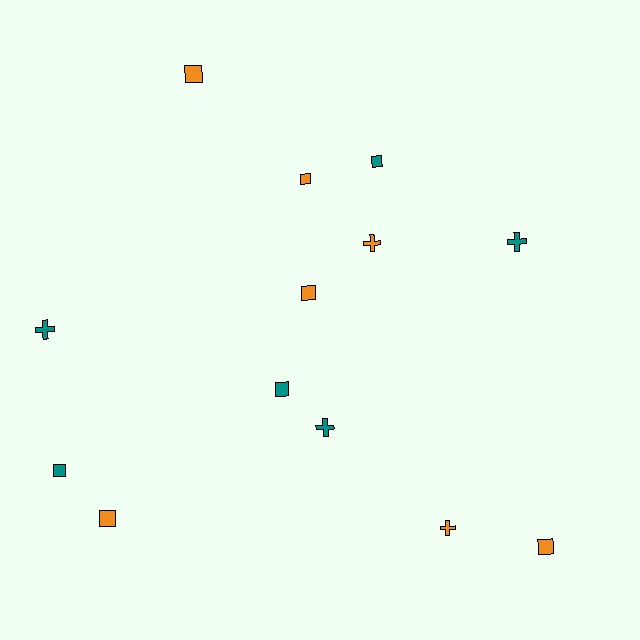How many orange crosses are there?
There are 2 orange crosses.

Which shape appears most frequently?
Square, with 8 objects.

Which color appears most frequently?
Orange, with 7 objects.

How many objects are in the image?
There are 13 objects.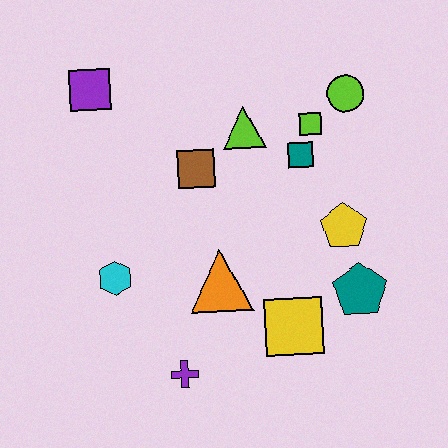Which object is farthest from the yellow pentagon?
The purple square is farthest from the yellow pentagon.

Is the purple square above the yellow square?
Yes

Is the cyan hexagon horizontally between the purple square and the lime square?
Yes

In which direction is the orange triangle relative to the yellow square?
The orange triangle is to the left of the yellow square.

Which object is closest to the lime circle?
The lime square is closest to the lime circle.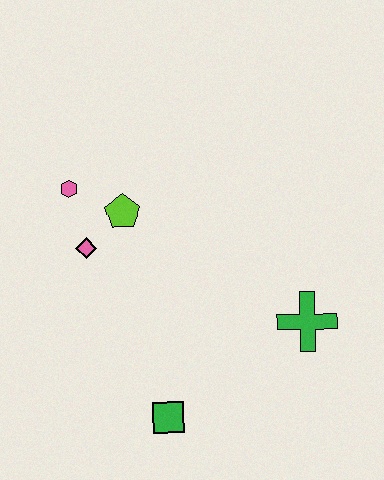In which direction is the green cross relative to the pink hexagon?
The green cross is to the right of the pink hexagon.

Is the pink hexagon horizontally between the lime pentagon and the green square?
No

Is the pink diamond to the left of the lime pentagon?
Yes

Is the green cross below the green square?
No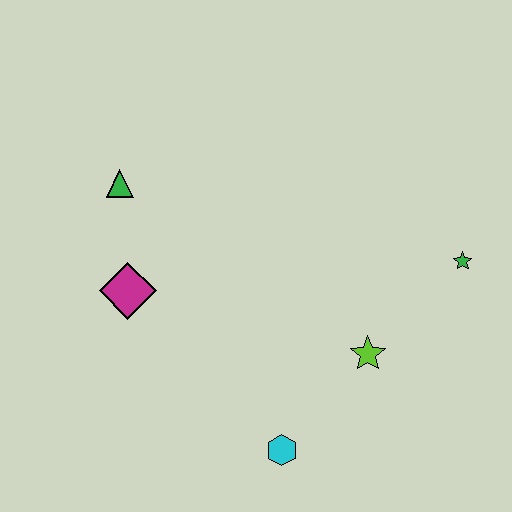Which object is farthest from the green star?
The green triangle is farthest from the green star.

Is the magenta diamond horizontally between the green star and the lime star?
No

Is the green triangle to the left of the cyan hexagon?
Yes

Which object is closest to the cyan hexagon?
The lime star is closest to the cyan hexagon.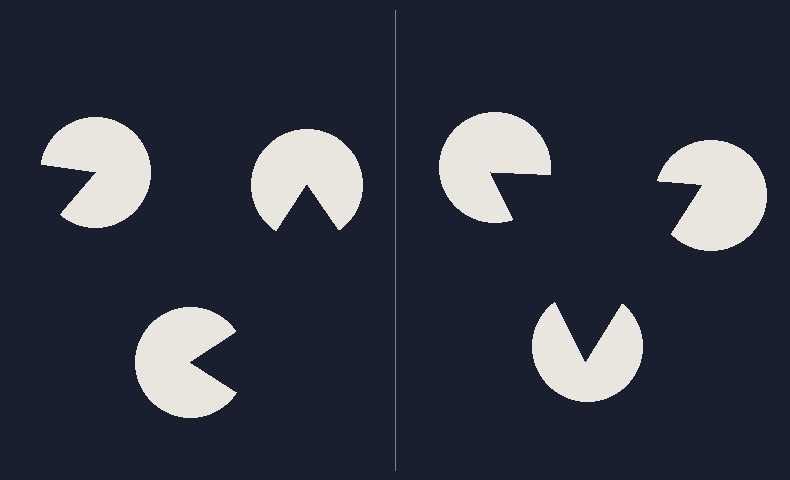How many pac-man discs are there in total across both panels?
6 — 3 on each side.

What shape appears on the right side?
An illusory triangle.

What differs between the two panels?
The pac-man discs are positioned identically on both sides; only the wedge orientations differ. On the right they align to a triangle; on the left they are misaligned.